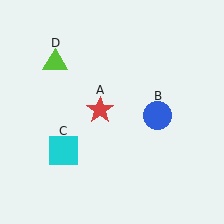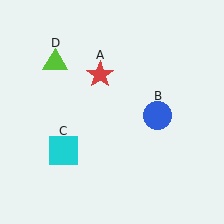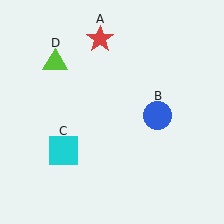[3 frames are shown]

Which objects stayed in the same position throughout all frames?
Blue circle (object B) and cyan square (object C) and lime triangle (object D) remained stationary.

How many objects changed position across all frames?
1 object changed position: red star (object A).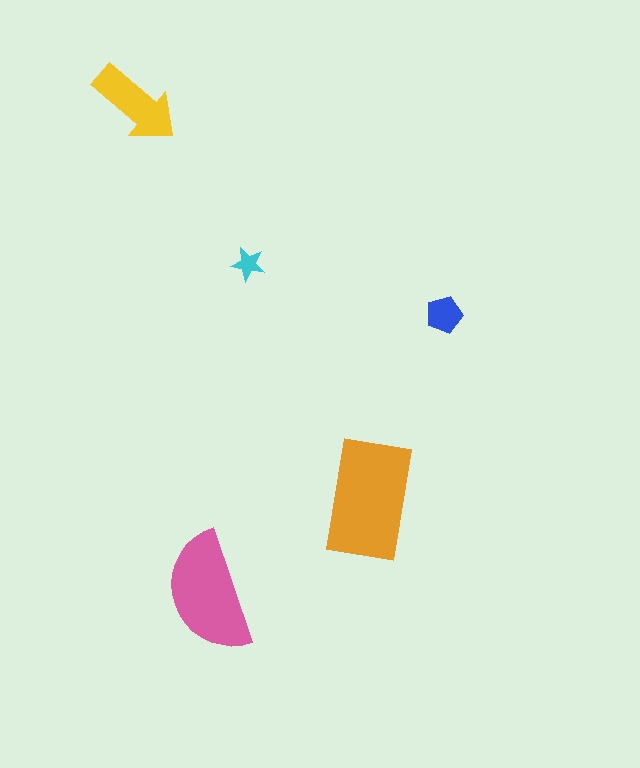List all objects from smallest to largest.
The cyan star, the blue pentagon, the yellow arrow, the pink semicircle, the orange rectangle.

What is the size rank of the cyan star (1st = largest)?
5th.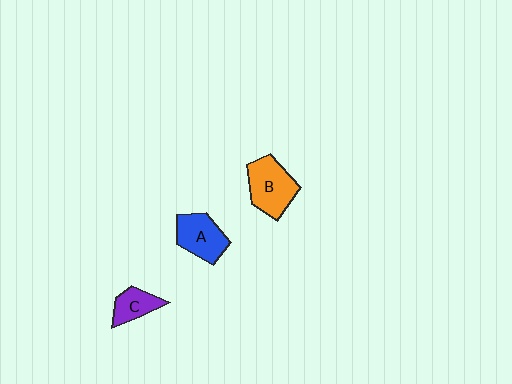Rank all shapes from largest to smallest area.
From largest to smallest: B (orange), A (blue), C (purple).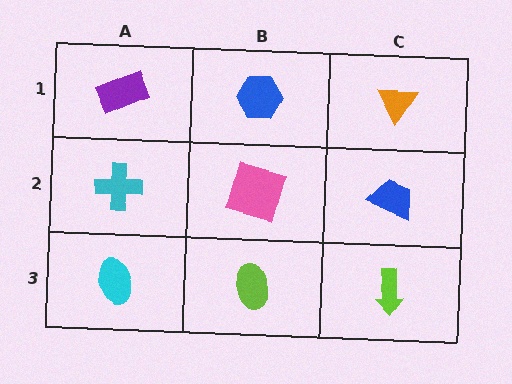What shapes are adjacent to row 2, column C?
An orange triangle (row 1, column C), a lime arrow (row 3, column C), a pink square (row 2, column B).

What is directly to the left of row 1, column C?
A blue hexagon.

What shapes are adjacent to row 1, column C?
A blue trapezoid (row 2, column C), a blue hexagon (row 1, column B).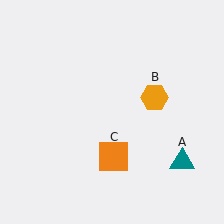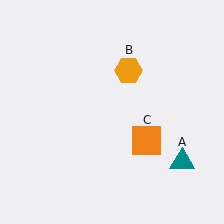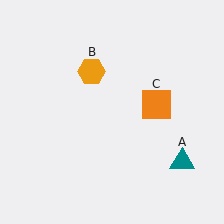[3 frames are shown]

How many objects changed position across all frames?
2 objects changed position: orange hexagon (object B), orange square (object C).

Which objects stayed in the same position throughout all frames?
Teal triangle (object A) remained stationary.